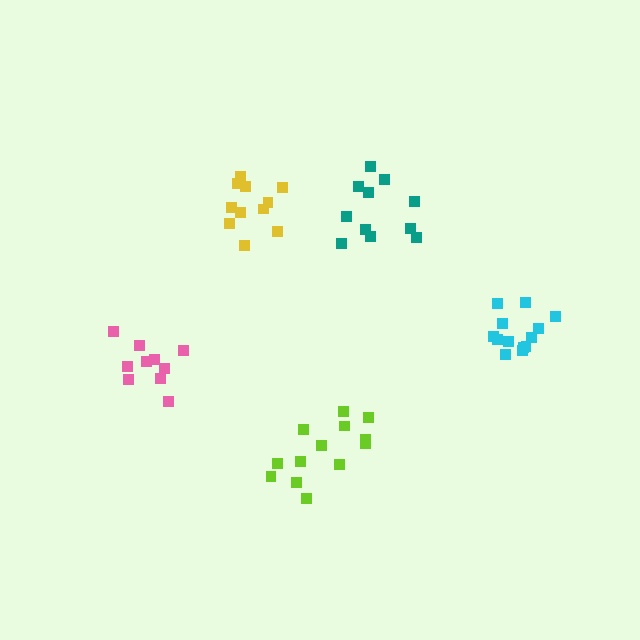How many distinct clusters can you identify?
There are 5 distinct clusters.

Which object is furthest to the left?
The pink cluster is leftmost.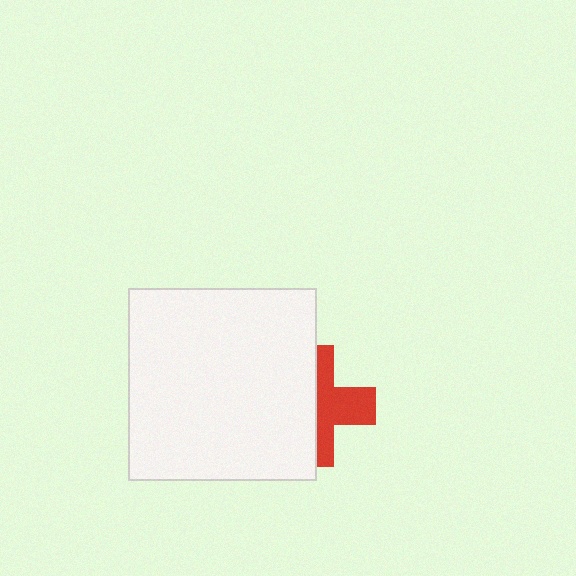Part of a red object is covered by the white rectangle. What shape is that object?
It is a cross.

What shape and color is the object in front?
The object in front is a white rectangle.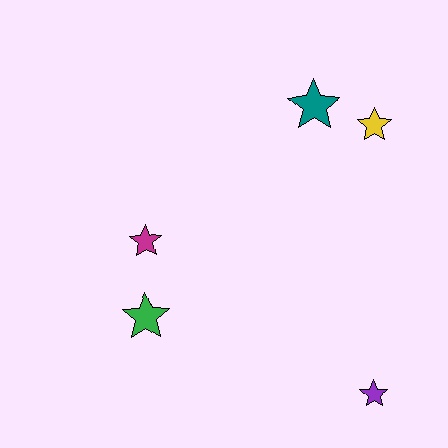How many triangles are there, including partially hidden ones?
There are no triangles.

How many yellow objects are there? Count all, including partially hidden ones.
There is 1 yellow object.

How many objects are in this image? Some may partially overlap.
There are 5 objects.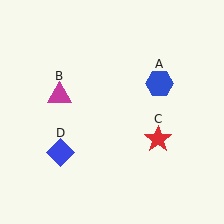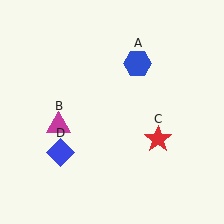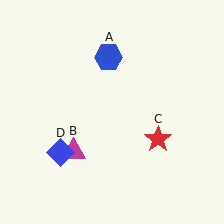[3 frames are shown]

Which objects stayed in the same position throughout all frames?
Red star (object C) and blue diamond (object D) remained stationary.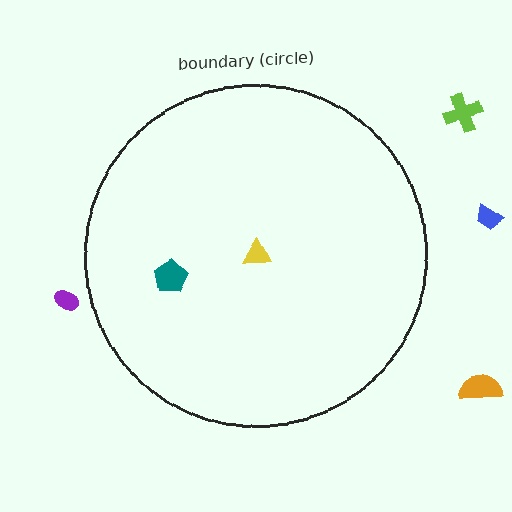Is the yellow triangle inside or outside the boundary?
Inside.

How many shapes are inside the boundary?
2 inside, 4 outside.